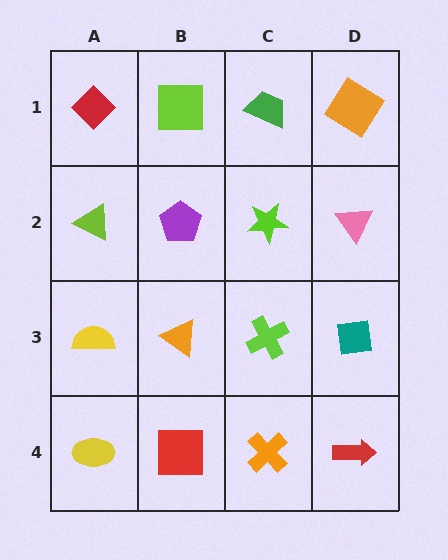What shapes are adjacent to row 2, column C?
A green trapezoid (row 1, column C), a lime cross (row 3, column C), a purple pentagon (row 2, column B), a pink triangle (row 2, column D).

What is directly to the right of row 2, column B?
A lime star.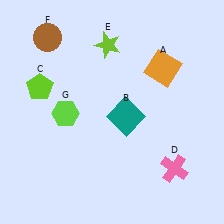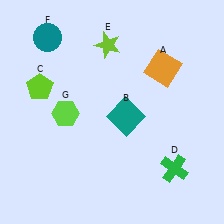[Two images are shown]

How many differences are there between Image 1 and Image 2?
There are 2 differences between the two images.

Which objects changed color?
D changed from pink to green. F changed from brown to teal.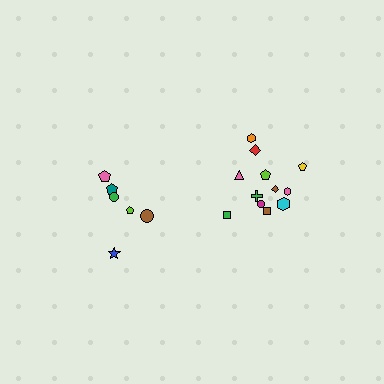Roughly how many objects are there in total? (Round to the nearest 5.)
Roughly 20 objects in total.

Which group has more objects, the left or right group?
The right group.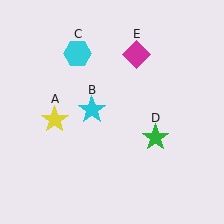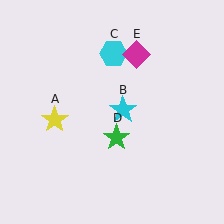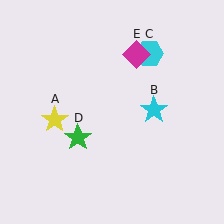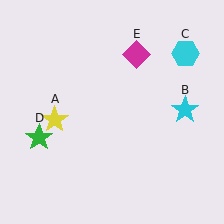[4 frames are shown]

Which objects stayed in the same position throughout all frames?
Yellow star (object A) and magenta diamond (object E) remained stationary.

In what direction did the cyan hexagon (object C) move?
The cyan hexagon (object C) moved right.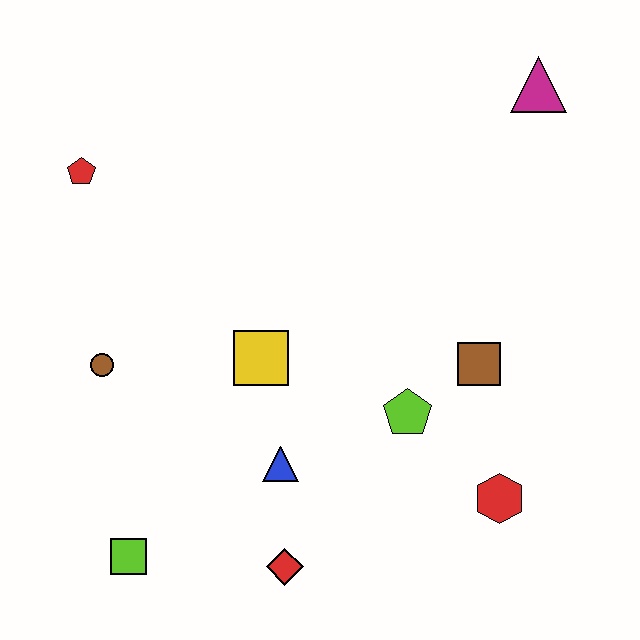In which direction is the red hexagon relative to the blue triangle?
The red hexagon is to the right of the blue triangle.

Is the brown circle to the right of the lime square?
No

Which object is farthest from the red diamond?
The magenta triangle is farthest from the red diamond.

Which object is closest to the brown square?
The lime pentagon is closest to the brown square.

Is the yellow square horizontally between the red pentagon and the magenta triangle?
Yes